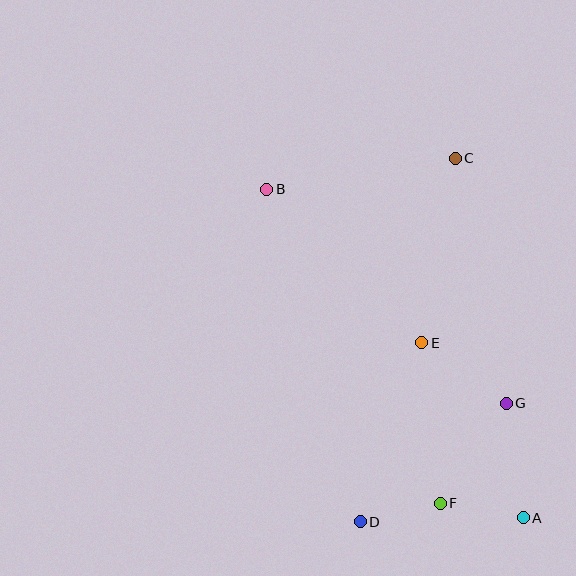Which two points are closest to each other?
Points D and F are closest to each other.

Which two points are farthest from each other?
Points A and B are farthest from each other.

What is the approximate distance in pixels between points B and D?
The distance between B and D is approximately 346 pixels.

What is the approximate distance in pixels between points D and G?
The distance between D and G is approximately 188 pixels.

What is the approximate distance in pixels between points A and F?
The distance between A and F is approximately 84 pixels.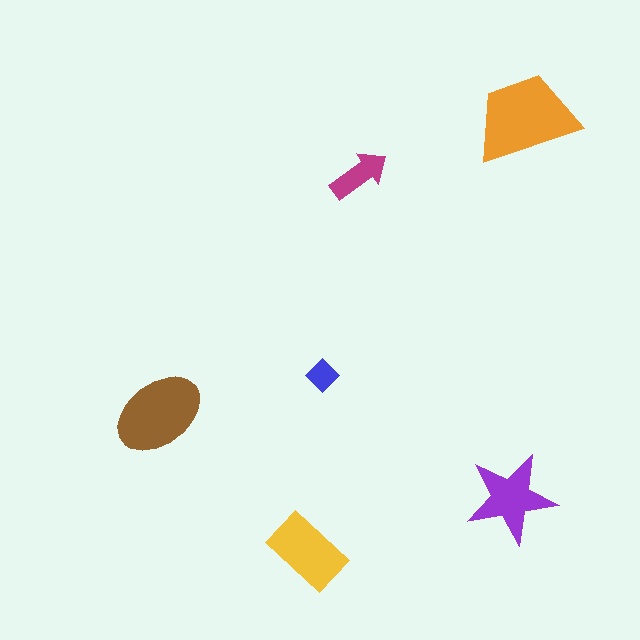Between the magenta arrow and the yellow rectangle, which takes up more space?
The yellow rectangle.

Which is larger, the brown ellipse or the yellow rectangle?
The brown ellipse.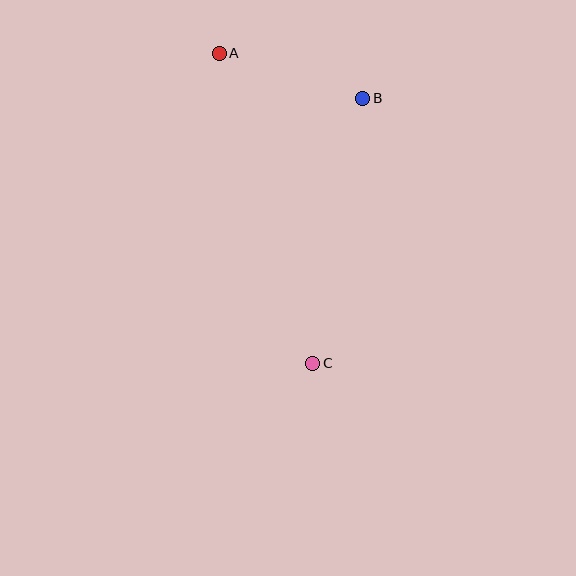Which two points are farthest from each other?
Points A and C are farthest from each other.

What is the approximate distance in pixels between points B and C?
The distance between B and C is approximately 270 pixels.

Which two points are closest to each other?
Points A and B are closest to each other.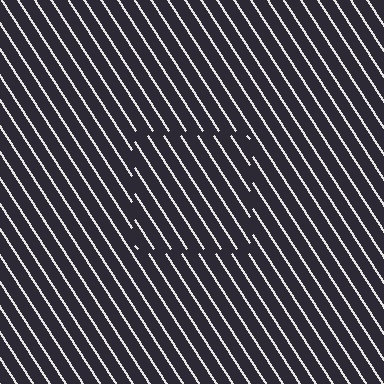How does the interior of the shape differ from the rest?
The interior of the shape contains the same grating, shifted by half a period — the contour is defined by the phase discontinuity where line-ends from the inner and outer gratings abut.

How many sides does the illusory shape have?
4 sides — the line-ends trace a square.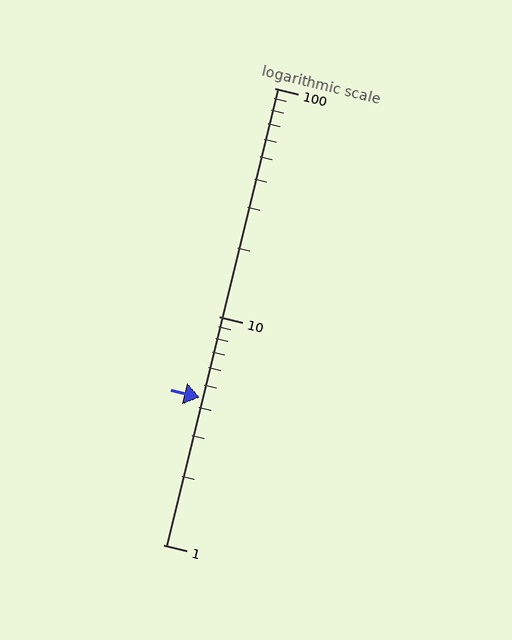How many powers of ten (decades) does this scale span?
The scale spans 2 decades, from 1 to 100.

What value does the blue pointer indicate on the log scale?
The pointer indicates approximately 4.4.